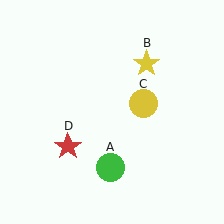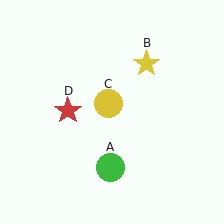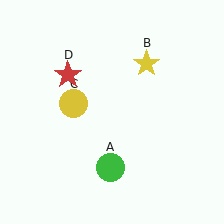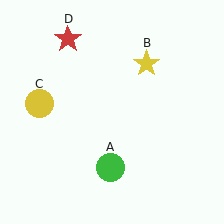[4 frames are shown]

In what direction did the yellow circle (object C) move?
The yellow circle (object C) moved left.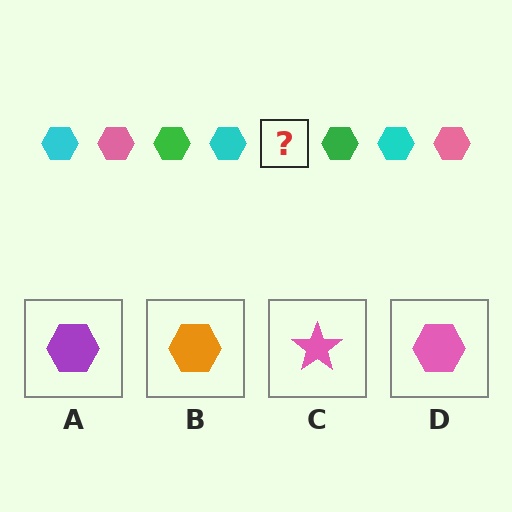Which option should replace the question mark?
Option D.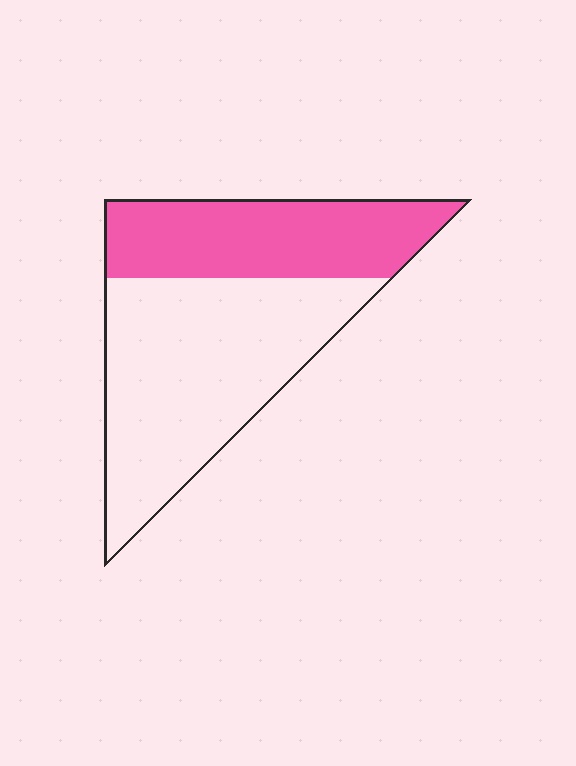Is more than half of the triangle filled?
No.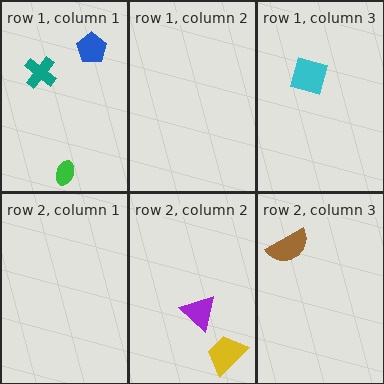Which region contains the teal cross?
The row 1, column 1 region.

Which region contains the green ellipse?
The row 1, column 1 region.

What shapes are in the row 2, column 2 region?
The yellow trapezoid, the purple triangle.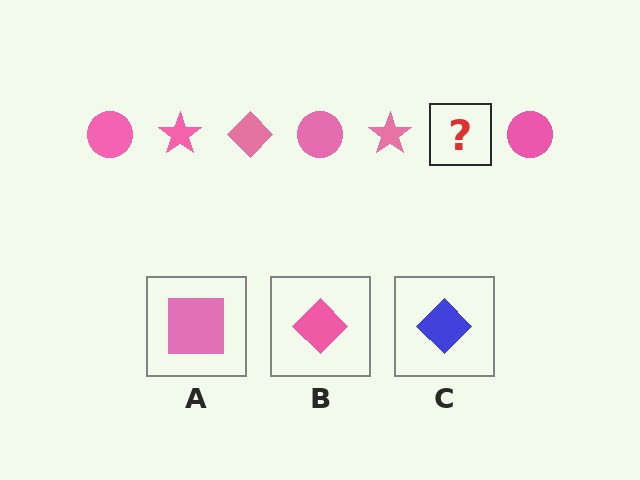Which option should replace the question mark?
Option B.